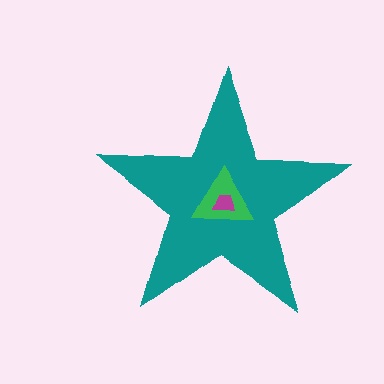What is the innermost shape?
The magenta trapezoid.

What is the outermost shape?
The teal star.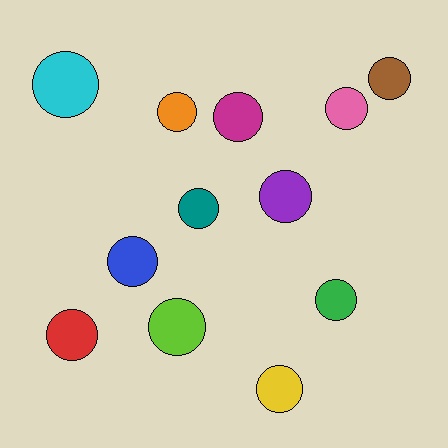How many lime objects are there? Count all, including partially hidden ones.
There is 1 lime object.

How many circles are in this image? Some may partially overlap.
There are 12 circles.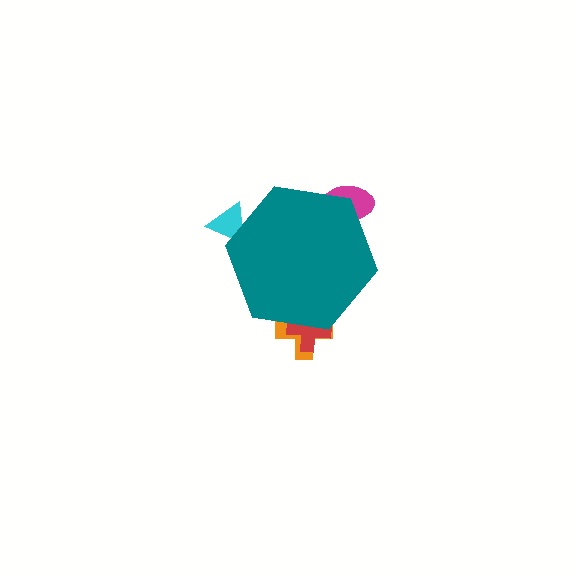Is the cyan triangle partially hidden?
Yes, the cyan triangle is partially hidden behind the teal hexagon.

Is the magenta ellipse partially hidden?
Yes, the magenta ellipse is partially hidden behind the teal hexagon.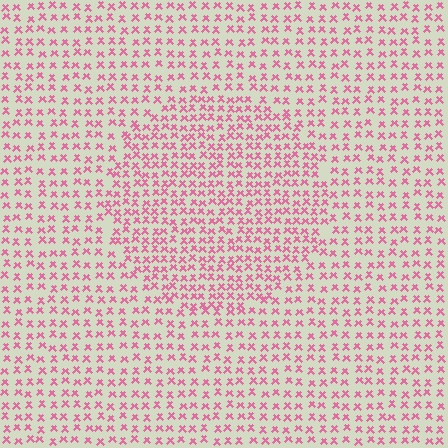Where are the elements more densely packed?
The elements are more densely packed inside the circle boundary.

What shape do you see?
I see a circle.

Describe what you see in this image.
The image contains small pink elements arranged at two different densities. A circle-shaped region is visible where the elements are more densely packed than the surrounding area.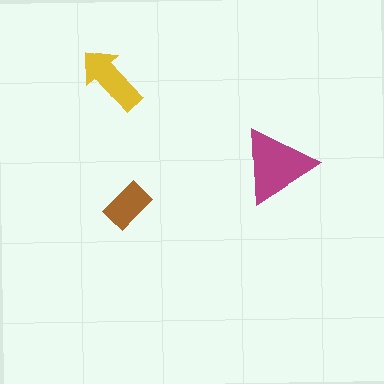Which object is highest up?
The yellow arrow is topmost.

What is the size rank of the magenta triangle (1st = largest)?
1st.